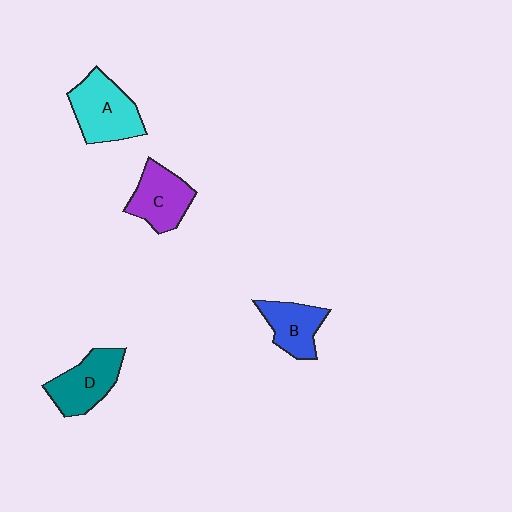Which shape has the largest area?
Shape A (cyan).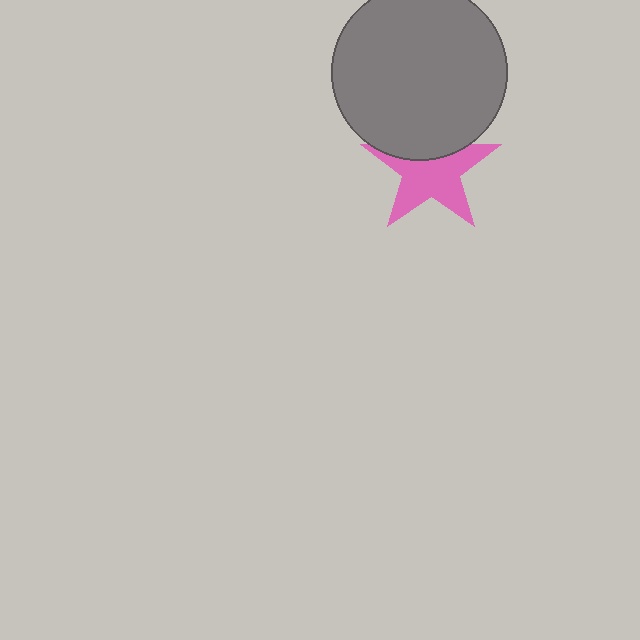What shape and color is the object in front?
The object in front is a gray circle.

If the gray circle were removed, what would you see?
You would see the complete pink star.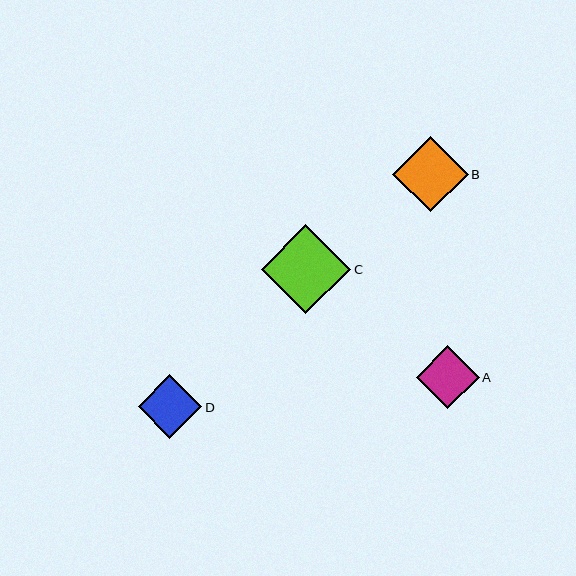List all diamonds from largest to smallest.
From largest to smallest: C, B, D, A.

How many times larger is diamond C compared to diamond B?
Diamond C is approximately 1.2 times the size of diamond B.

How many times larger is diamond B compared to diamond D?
Diamond B is approximately 1.2 times the size of diamond D.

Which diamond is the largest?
Diamond C is the largest with a size of approximately 89 pixels.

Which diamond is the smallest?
Diamond A is the smallest with a size of approximately 63 pixels.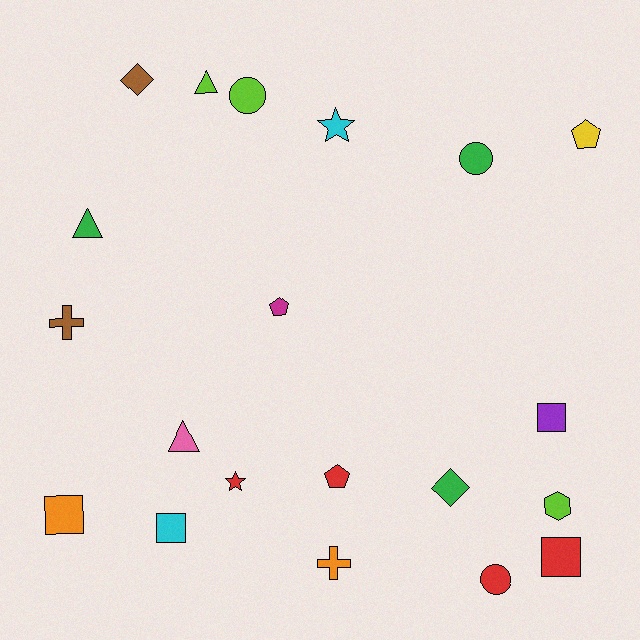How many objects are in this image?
There are 20 objects.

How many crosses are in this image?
There are 2 crosses.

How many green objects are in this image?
There are 3 green objects.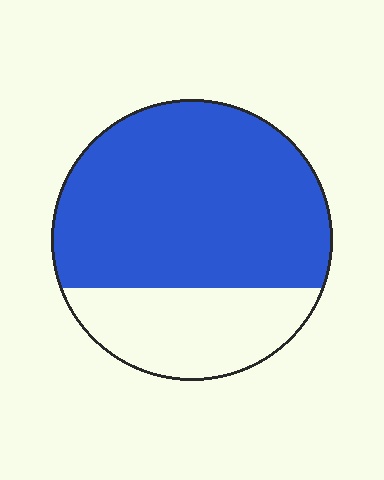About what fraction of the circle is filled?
About three quarters (3/4).